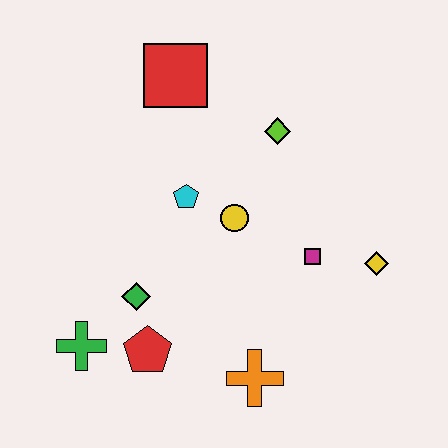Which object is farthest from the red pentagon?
The red square is farthest from the red pentagon.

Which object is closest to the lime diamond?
The yellow circle is closest to the lime diamond.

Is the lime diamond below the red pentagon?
No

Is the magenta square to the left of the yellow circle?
No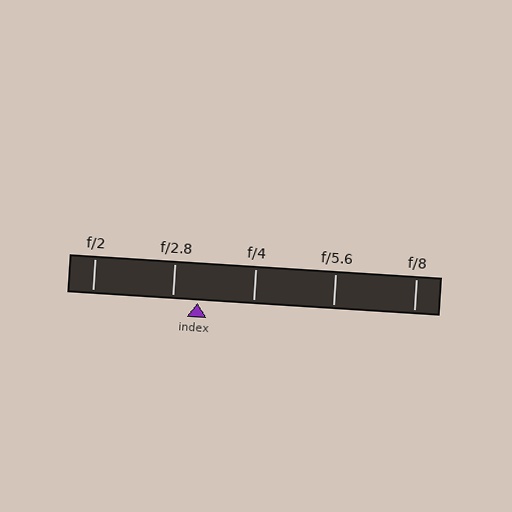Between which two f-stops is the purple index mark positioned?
The index mark is between f/2.8 and f/4.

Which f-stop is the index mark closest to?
The index mark is closest to f/2.8.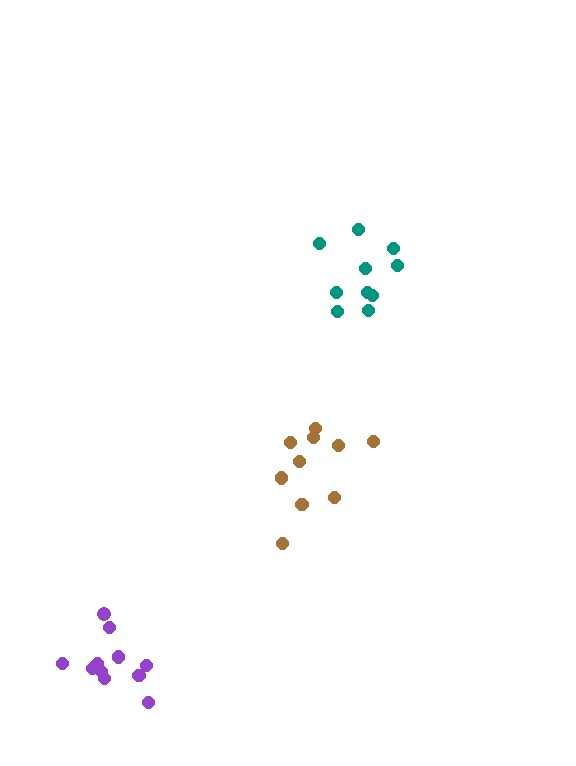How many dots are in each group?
Group 1: 10 dots, Group 2: 10 dots, Group 3: 11 dots (31 total).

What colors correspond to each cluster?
The clusters are colored: teal, brown, purple.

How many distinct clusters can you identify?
There are 3 distinct clusters.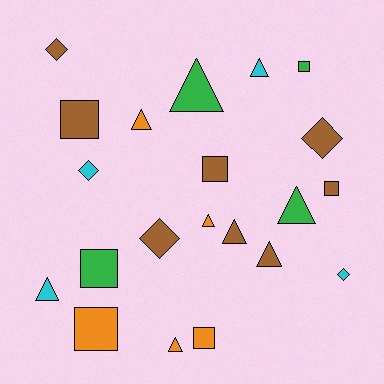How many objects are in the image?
There are 21 objects.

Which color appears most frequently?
Brown, with 8 objects.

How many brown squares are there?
There are 3 brown squares.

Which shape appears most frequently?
Triangle, with 9 objects.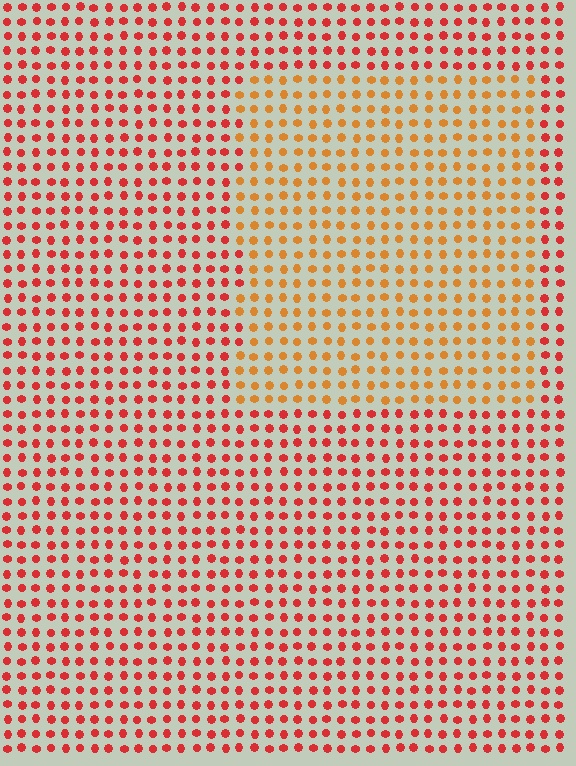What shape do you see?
I see a rectangle.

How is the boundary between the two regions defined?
The boundary is defined purely by a slight shift in hue (about 33 degrees). Spacing, size, and orientation are identical on both sides.